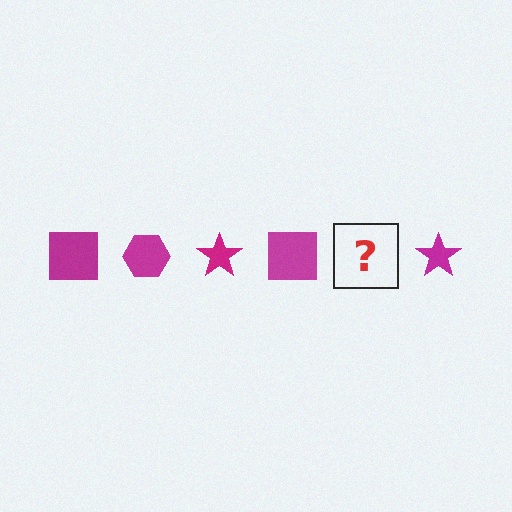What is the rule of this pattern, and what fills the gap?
The rule is that the pattern cycles through square, hexagon, star shapes in magenta. The gap should be filled with a magenta hexagon.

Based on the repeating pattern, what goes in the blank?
The blank should be a magenta hexagon.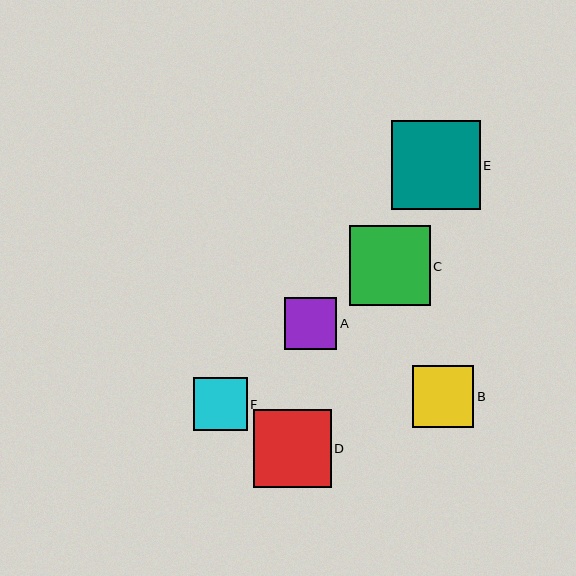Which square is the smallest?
Square A is the smallest with a size of approximately 52 pixels.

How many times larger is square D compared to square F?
Square D is approximately 1.4 times the size of square F.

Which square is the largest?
Square E is the largest with a size of approximately 89 pixels.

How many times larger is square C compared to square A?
Square C is approximately 1.5 times the size of square A.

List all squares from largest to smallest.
From largest to smallest: E, C, D, B, F, A.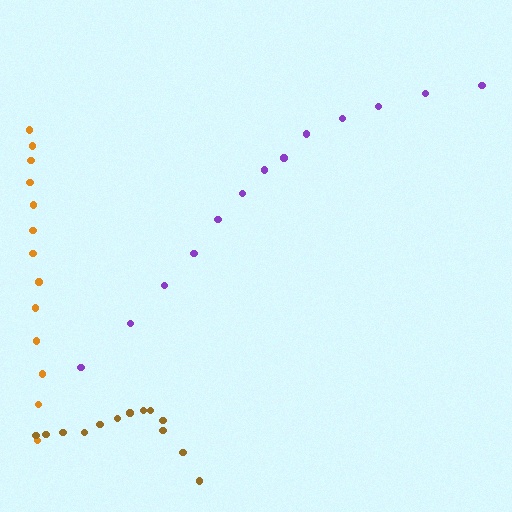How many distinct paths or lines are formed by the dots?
There are 3 distinct paths.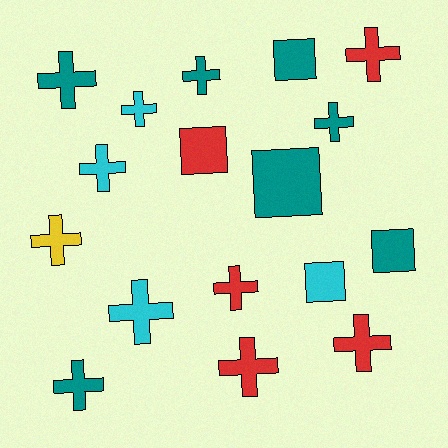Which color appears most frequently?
Teal, with 7 objects.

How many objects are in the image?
There are 17 objects.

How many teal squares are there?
There are 3 teal squares.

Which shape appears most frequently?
Cross, with 12 objects.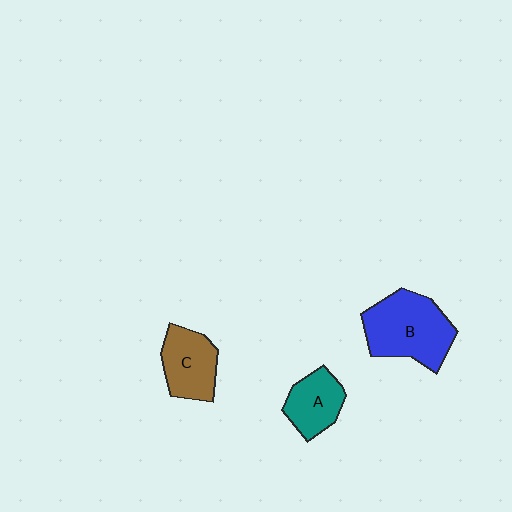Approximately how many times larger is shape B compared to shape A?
Approximately 1.8 times.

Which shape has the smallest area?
Shape A (teal).